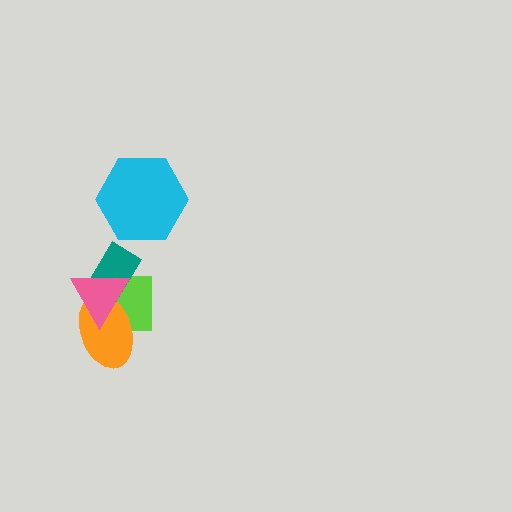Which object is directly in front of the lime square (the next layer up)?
The orange ellipse is directly in front of the lime square.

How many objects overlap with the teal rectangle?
3 objects overlap with the teal rectangle.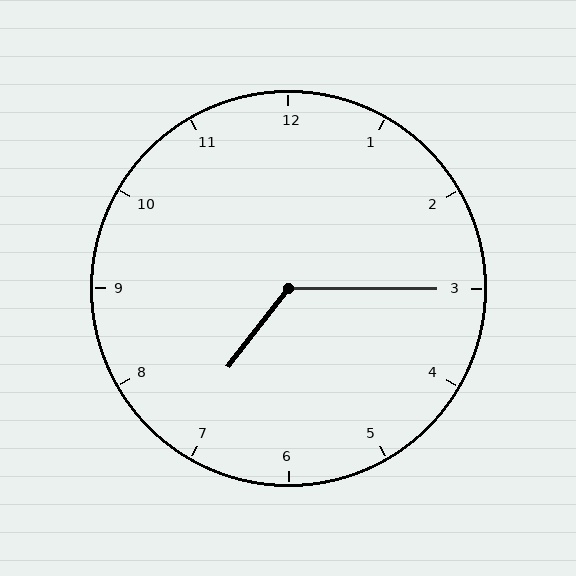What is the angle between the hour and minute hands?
Approximately 128 degrees.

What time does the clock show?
7:15.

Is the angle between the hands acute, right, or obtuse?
It is obtuse.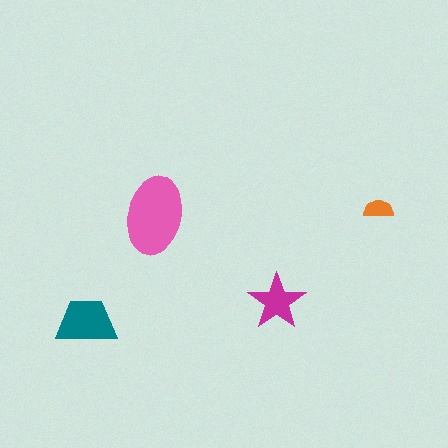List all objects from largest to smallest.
The pink ellipse, the teal trapezoid, the magenta star, the orange semicircle.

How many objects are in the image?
There are 4 objects in the image.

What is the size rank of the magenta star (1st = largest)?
3rd.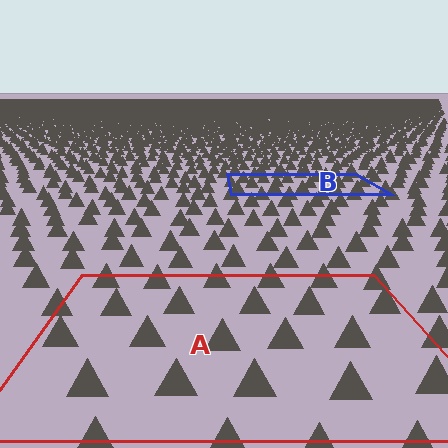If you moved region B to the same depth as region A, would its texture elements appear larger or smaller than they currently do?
They would appear larger. At a closer depth, the same texture elements are projected at a bigger on-screen size.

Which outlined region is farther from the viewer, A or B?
Region B is farther from the viewer — the texture elements inside it appear smaller and more densely packed.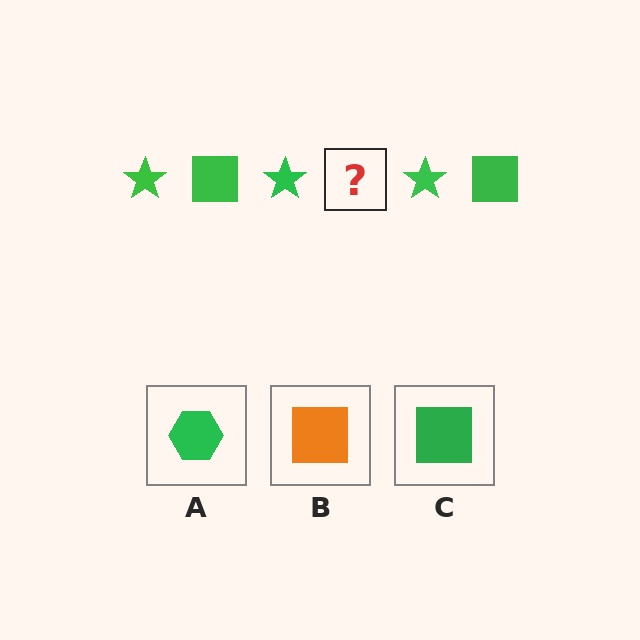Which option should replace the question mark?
Option C.